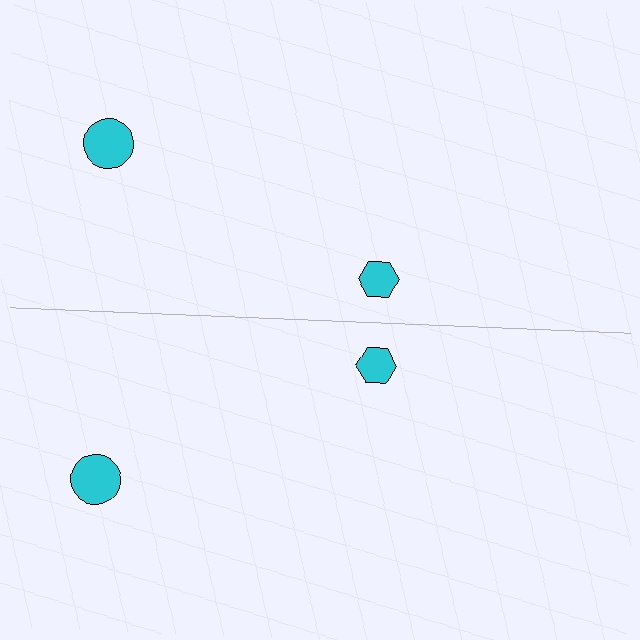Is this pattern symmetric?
Yes, this pattern has bilateral (reflection) symmetry.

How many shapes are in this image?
There are 4 shapes in this image.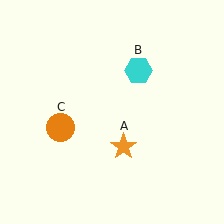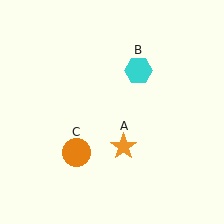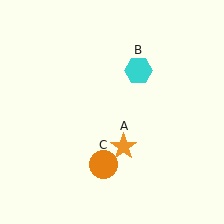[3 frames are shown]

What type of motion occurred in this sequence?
The orange circle (object C) rotated counterclockwise around the center of the scene.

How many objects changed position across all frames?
1 object changed position: orange circle (object C).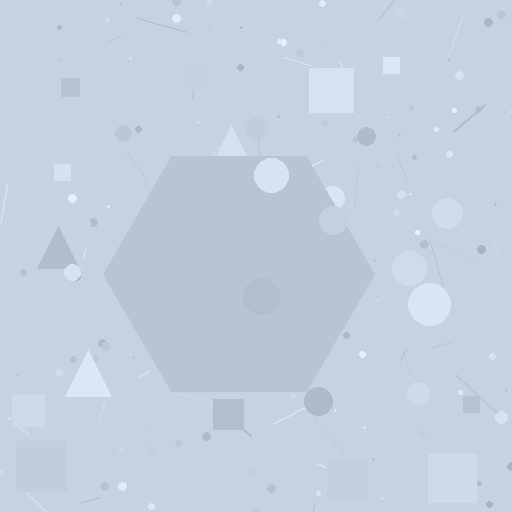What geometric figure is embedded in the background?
A hexagon is embedded in the background.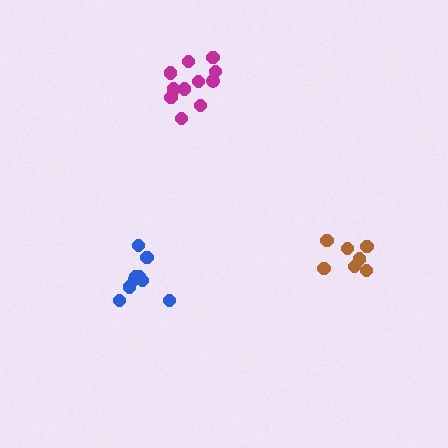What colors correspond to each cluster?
The clusters are colored: brown, blue, magenta.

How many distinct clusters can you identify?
There are 3 distinct clusters.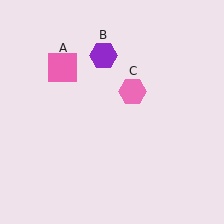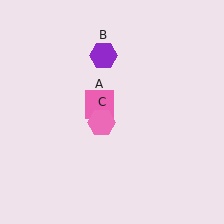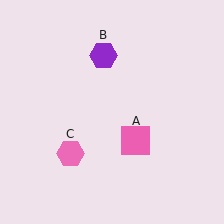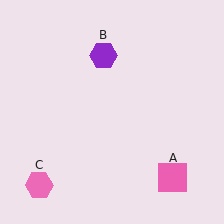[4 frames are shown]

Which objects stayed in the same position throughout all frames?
Purple hexagon (object B) remained stationary.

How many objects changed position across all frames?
2 objects changed position: pink square (object A), pink hexagon (object C).